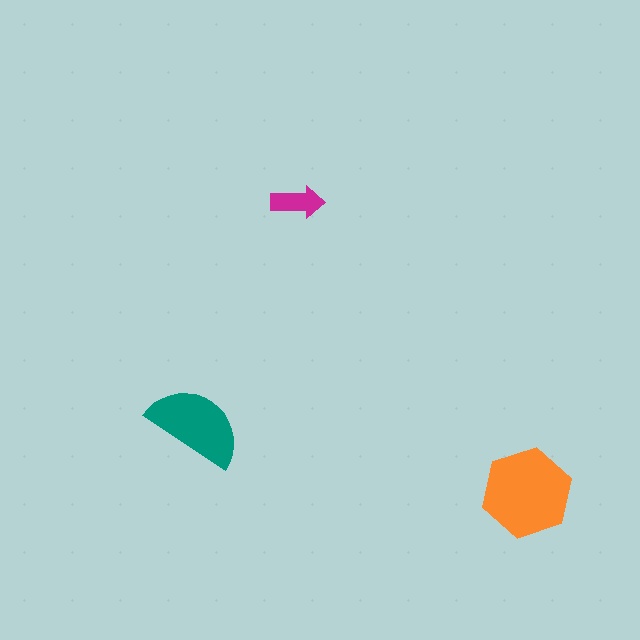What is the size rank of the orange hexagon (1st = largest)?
1st.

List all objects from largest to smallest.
The orange hexagon, the teal semicircle, the magenta arrow.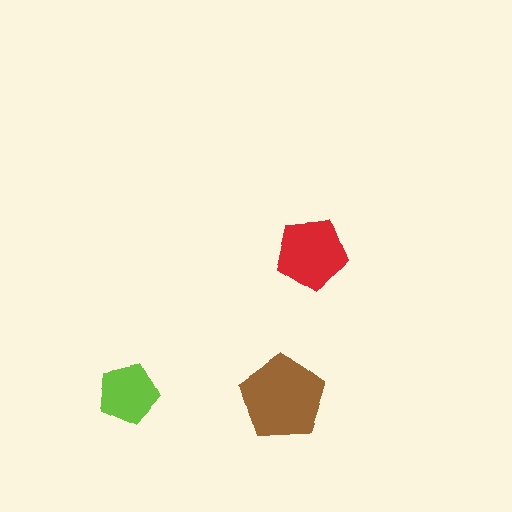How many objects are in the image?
There are 3 objects in the image.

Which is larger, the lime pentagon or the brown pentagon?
The brown one.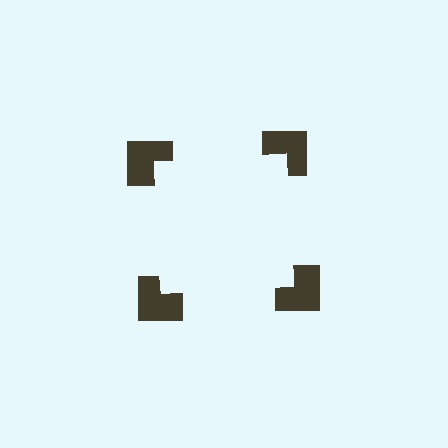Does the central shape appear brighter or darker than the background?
It typically appears slightly brighter than the background, even though no actual brightness change is drawn.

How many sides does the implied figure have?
4 sides.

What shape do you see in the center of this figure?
An illusory square — its edges are inferred from the aligned wedge cuts in the notched squares, not physically drawn.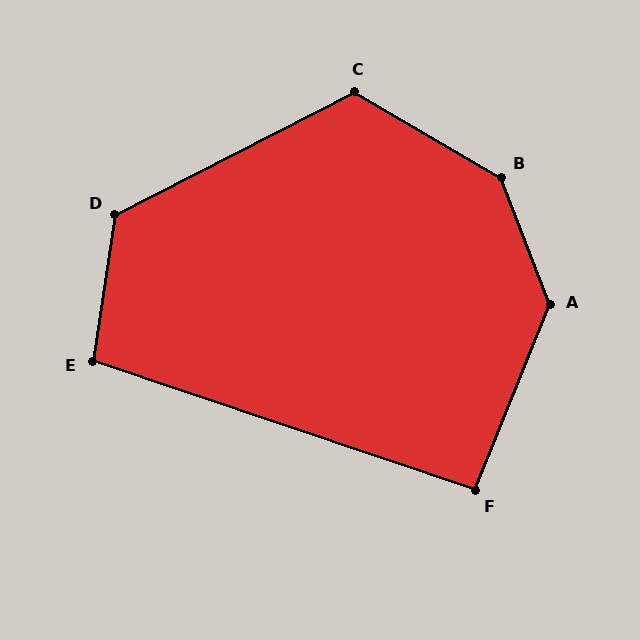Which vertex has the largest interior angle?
B, at approximately 141 degrees.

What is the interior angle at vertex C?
Approximately 123 degrees (obtuse).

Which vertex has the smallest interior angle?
F, at approximately 93 degrees.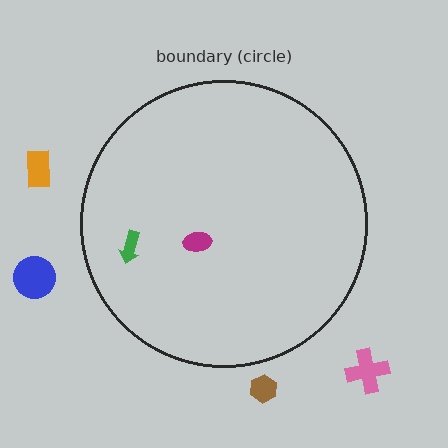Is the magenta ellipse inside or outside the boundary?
Inside.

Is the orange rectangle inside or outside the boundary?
Outside.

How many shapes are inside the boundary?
2 inside, 4 outside.